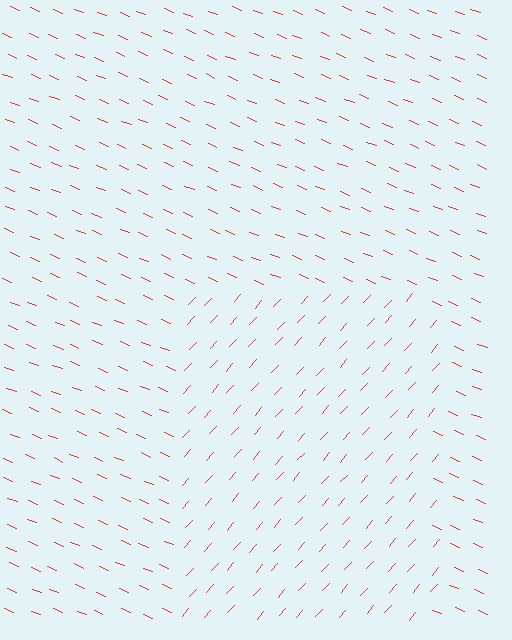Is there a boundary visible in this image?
Yes, there is a texture boundary formed by a change in line orientation.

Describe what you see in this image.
The image is filled with small red line segments. A rectangle region in the image has lines oriented differently from the surrounding lines, creating a visible texture boundary.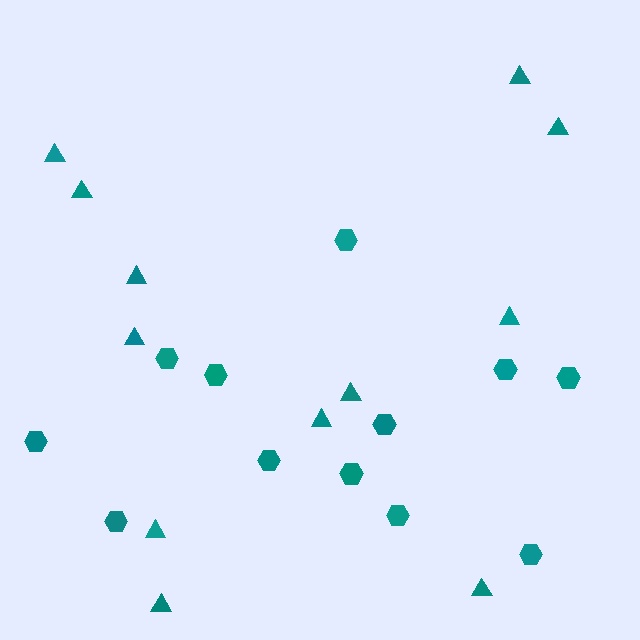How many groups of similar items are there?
There are 2 groups: one group of triangles (12) and one group of hexagons (12).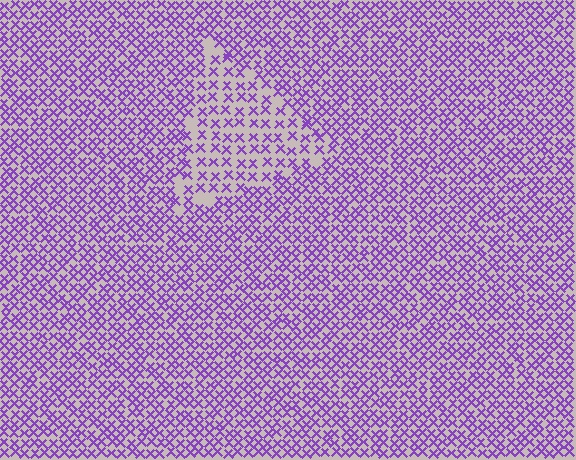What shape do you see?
I see a triangle.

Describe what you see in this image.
The image contains small purple elements arranged at two different densities. A triangle-shaped region is visible where the elements are less densely packed than the surrounding area.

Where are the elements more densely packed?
The elements are more densely packed outside the triangle boundary.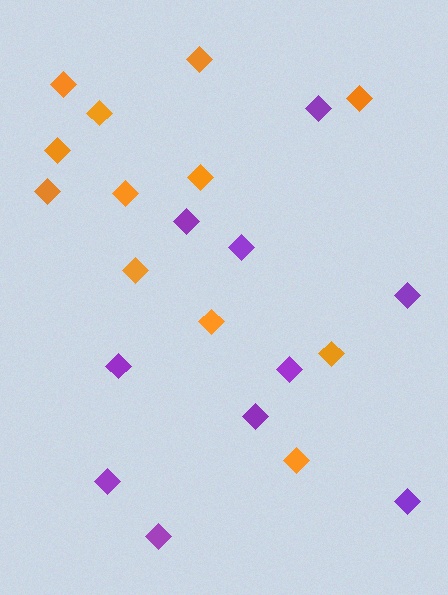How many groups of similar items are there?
There are 2 groups: one group of purple diamonds (10) and one group of orange diamonds (12).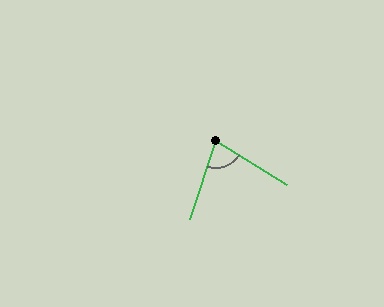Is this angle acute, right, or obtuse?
It is acute.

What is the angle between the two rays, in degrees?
Approximately 77 degrees.